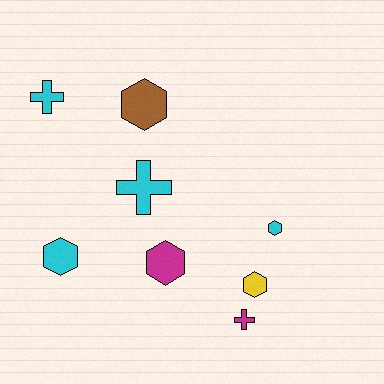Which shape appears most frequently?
Hexagon, with 5 objects.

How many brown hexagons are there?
There is 1 brown hexagon.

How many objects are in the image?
There are 8 objects.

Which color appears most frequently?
Cyan, with 4 objects.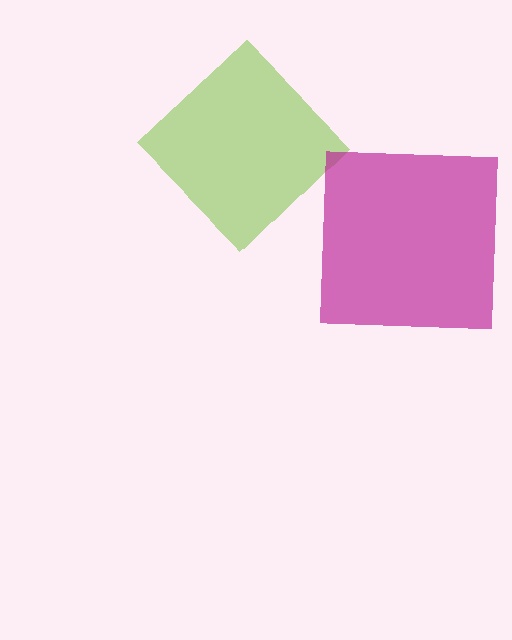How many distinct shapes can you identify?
There are 2 distinct shapes: a lime diamond, a magenta square.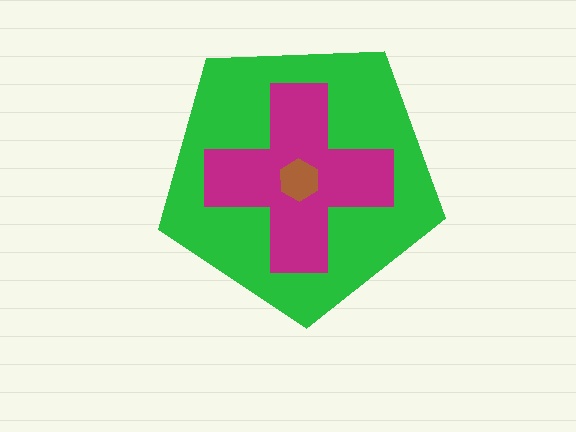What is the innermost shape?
The brown hexagon.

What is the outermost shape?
The green pentagon.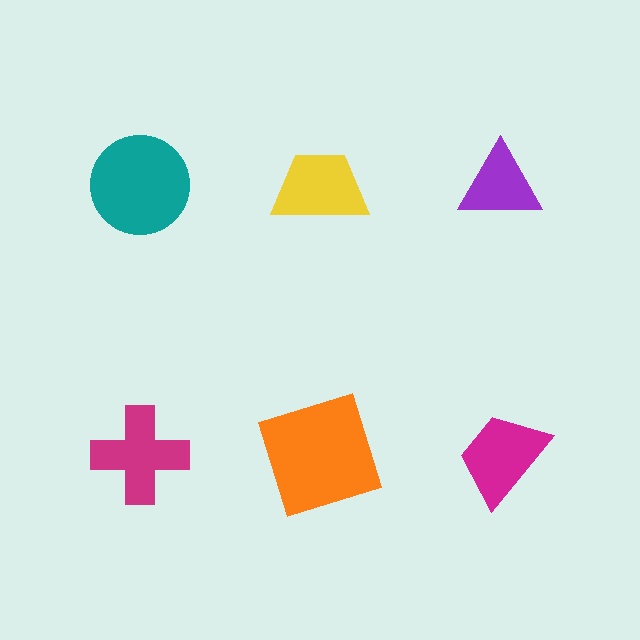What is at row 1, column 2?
A yellow trapezoid.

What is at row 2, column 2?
An orange square.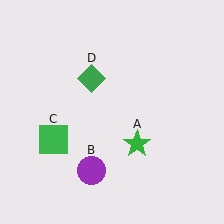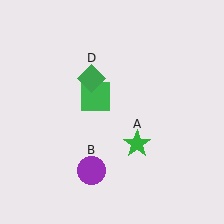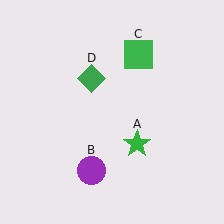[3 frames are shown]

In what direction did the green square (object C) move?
The green square (object C) moved up and to the right.